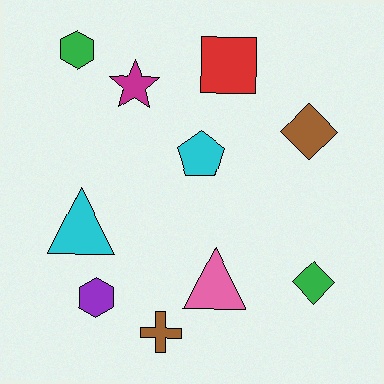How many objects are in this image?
There are 10 objects.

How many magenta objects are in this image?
There is 1 magenta object.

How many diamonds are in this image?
There are 2 diamonds.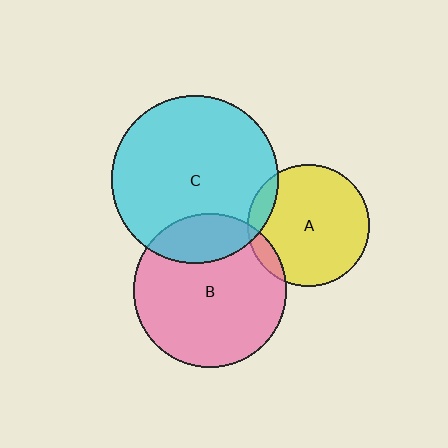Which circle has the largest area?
Circle C (cyan).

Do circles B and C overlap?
Yes.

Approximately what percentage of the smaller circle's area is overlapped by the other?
Approximately 20%.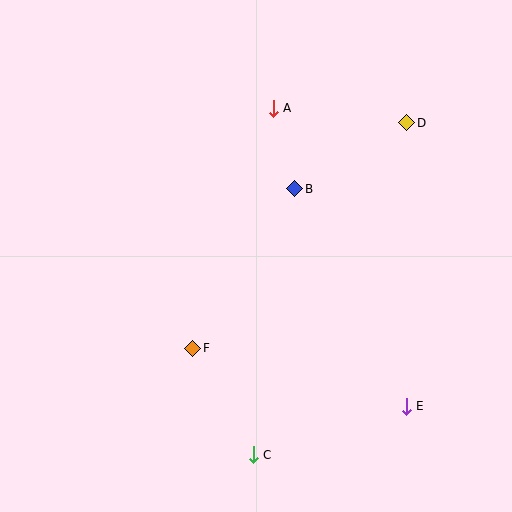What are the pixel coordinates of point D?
Point D is at (407, 123).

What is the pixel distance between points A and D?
The distance between A and D is 134 pixels.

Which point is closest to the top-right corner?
Point D is closest to the top-right corner.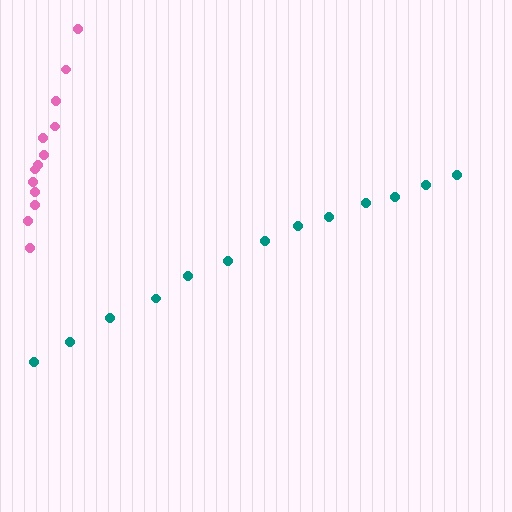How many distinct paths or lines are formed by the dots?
There are 2 distinct paths.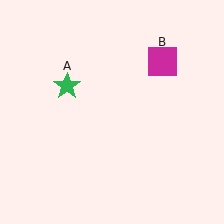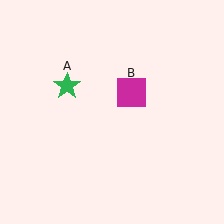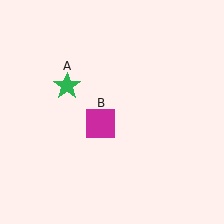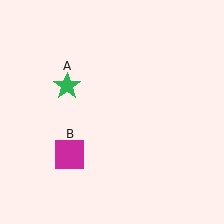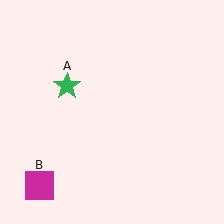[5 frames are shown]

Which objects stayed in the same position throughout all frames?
Green star (object A) remained stationary.